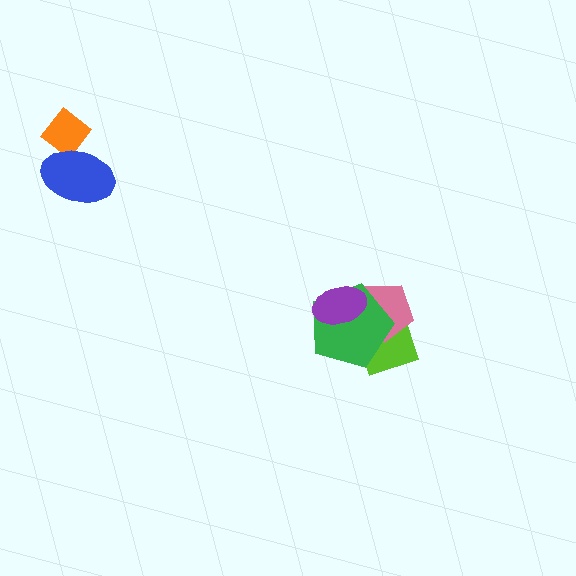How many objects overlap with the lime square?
2 objects overlap with the lime square.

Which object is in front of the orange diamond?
The blue ellipse is in front of the orange diamond.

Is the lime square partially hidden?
Yes, it is partially covered by another shape.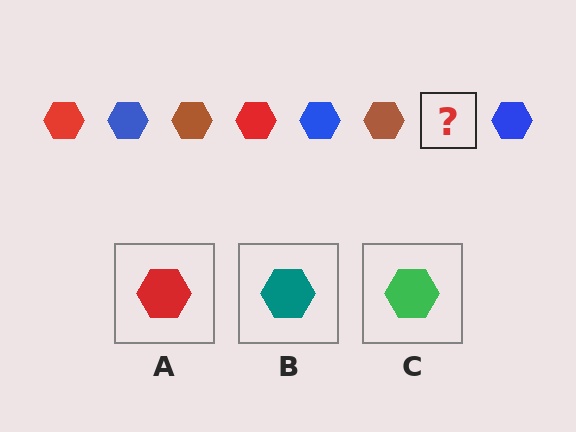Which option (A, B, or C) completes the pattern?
A.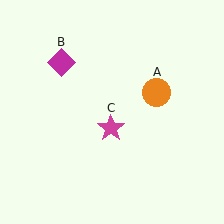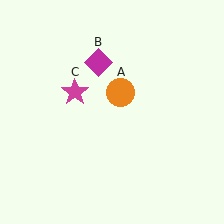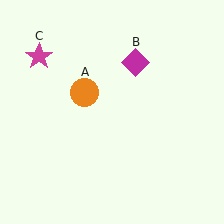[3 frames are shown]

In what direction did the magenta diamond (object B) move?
The magenta diamond (object B) moved right.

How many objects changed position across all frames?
3 objects changed position: orange circle (object A), magenta diamond (object B), magenta star (object C).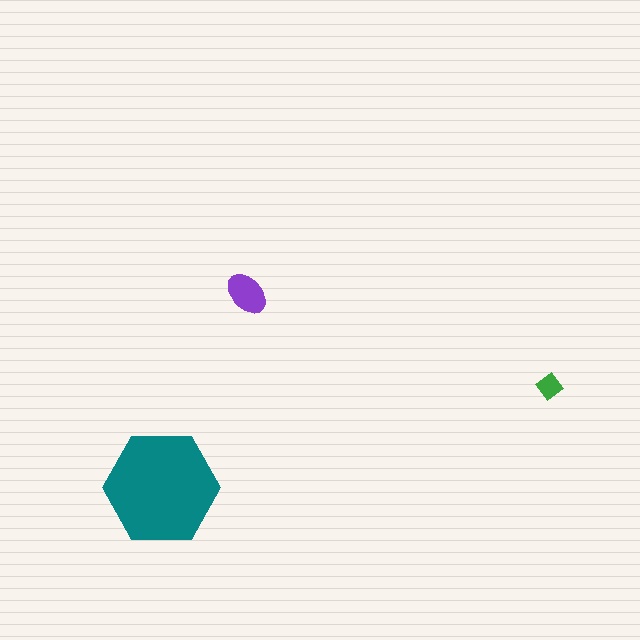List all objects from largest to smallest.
The teal hexagon, the purple ellipse, the green diamond.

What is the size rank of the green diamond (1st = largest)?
3rd.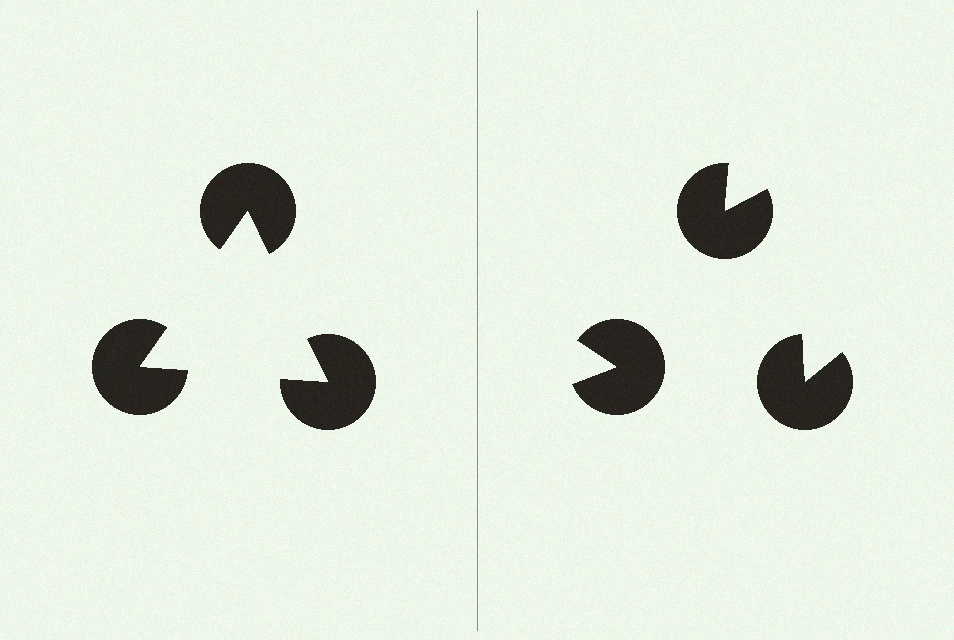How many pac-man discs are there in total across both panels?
6 — 3 on each side.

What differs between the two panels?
The pac-man discs are positioned identically on both sides; only the wedge orientations differ. On the left they align to a triangle; on the right they are misaligned.